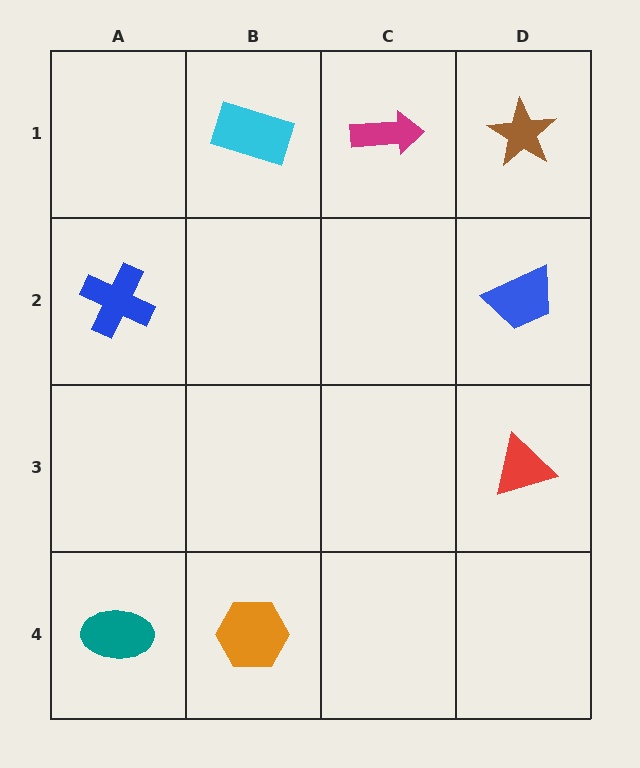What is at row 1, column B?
A cyan rectangle.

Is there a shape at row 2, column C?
No, that cell is empty.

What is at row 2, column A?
A blue cross.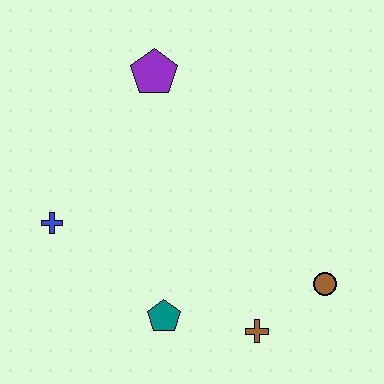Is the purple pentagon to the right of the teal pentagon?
No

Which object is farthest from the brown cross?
The purple pentagon is farthest from the brown cross.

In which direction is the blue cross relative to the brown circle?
The blue cross is to the left of the brown circle.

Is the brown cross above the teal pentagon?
No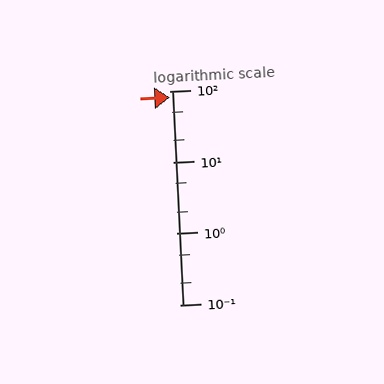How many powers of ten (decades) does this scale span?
The scale spans 3 decades, from 0.1 to 100.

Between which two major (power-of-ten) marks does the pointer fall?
The pointer is between 10 and 100.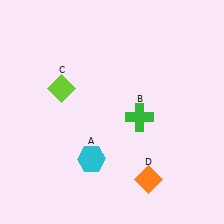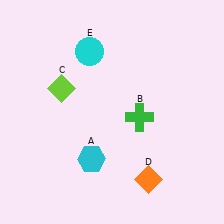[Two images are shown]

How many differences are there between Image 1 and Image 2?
There is 1 difference between the two images.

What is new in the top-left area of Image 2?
A cyan circle (E) was added in the top-left area of Image 2.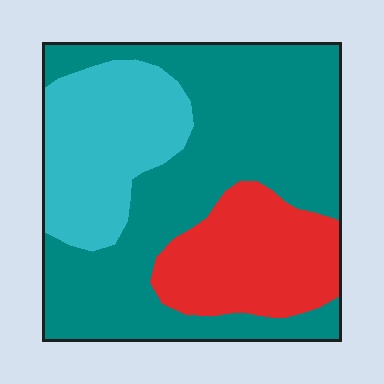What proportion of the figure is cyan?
Cyan covers roughly 25% of the figure.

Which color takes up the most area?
Teal, at roughly 55%.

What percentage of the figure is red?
Red covers around 20% of the figure.